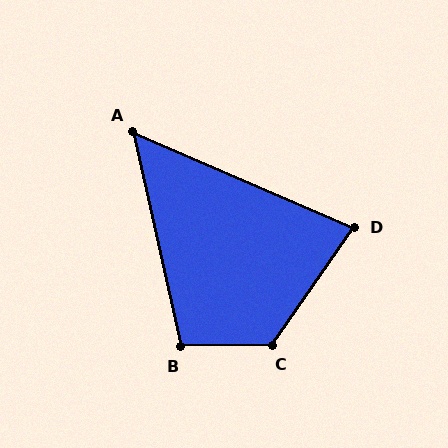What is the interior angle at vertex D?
Approximately 78 degrees (acute).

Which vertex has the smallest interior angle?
A, at approximately 54 degrees.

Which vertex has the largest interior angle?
C, at approximately 126 degrees.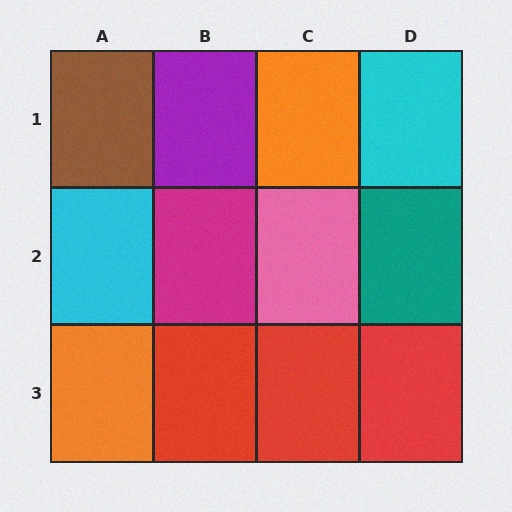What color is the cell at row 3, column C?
Red.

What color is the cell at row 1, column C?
Orange.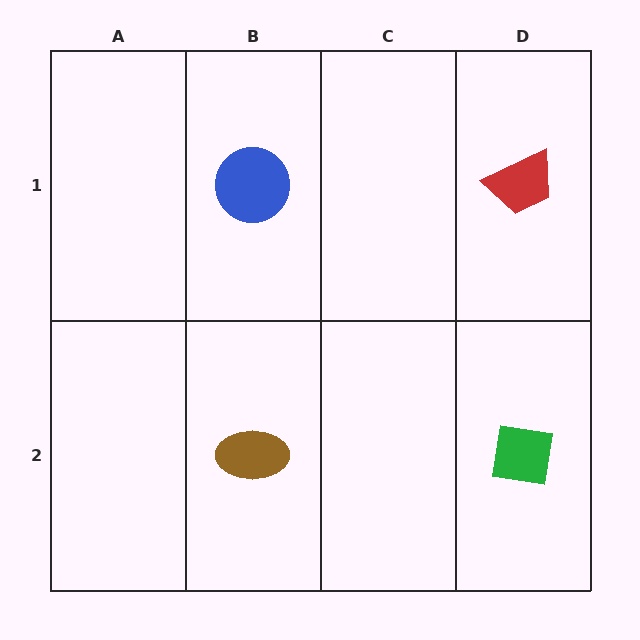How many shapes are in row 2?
2 shapes.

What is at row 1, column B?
A blue circle.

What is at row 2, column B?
A brown ellipse.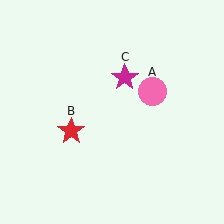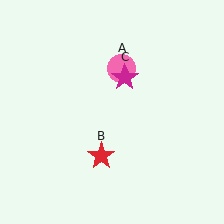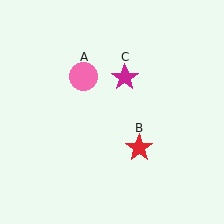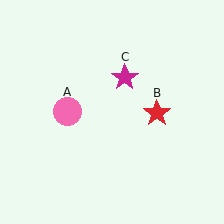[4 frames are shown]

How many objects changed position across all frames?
2 objects changed position: pink circle (object A), red star (object B).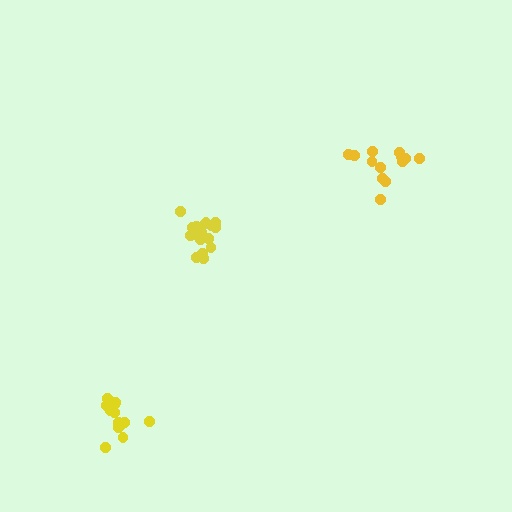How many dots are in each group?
Group 1: 13 dots, Group 2: 13 dots, Group 3: 17 dots (43 total).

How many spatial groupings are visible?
There are 3 spatial groupings.